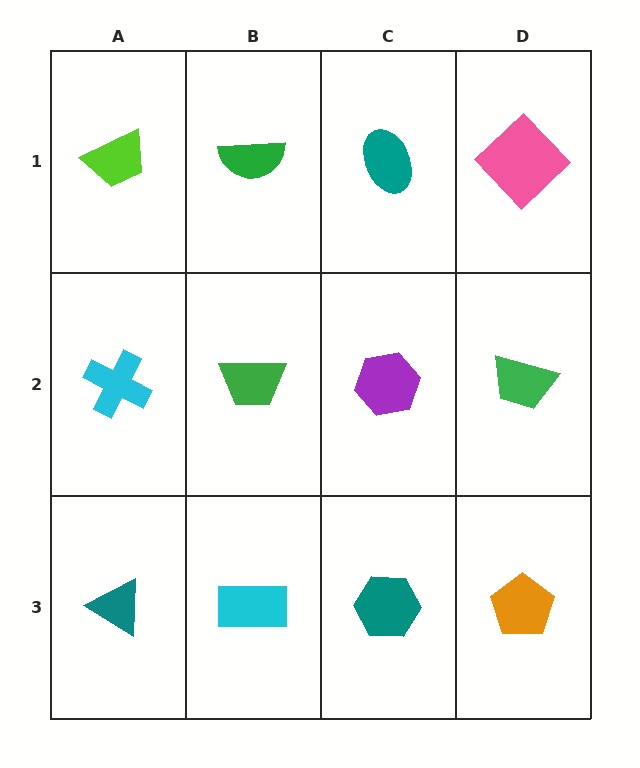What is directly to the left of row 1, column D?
A teal ellipse.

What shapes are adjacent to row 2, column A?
A lime trapezoid (row 1, column A), a teal triangle (row 3, column A), a green trapezoid (row 2, column B).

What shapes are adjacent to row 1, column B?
A green trapezoid (row 2, column B), a lime trapezoid (row 1, column A), a teal ellipse (row 1, column C).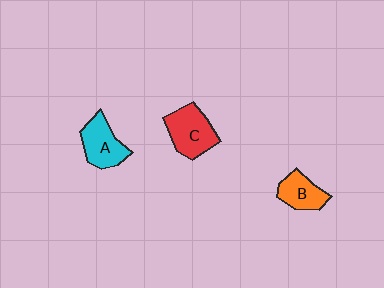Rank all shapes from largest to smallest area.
From largest to smallest: C (red), A (cyan), B (orange).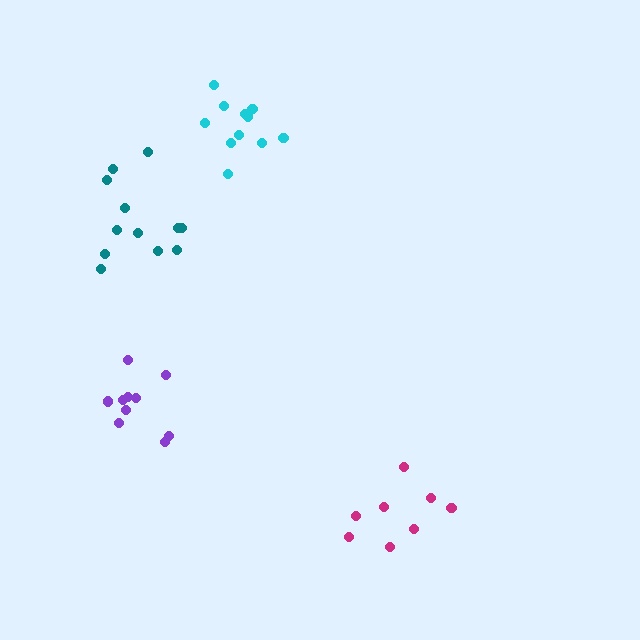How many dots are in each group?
Group 1: 11 dots, Group 2: 10 dots, Group 3: 8 dots, Group 4: 12 dots (41 total).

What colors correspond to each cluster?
The clusters are colored: cyan, purple, magenta, teal.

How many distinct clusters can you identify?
There are 4 distinct clusters.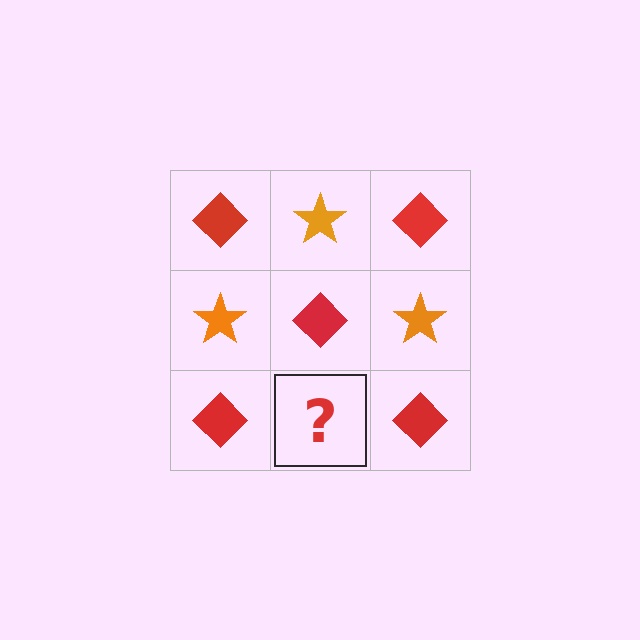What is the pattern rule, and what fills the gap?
The rule is that it alternates red diamond and orange star in a checkerboard pattern. The gap should be filled with an orange star.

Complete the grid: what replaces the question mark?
The question mark should be replaced with an orange star.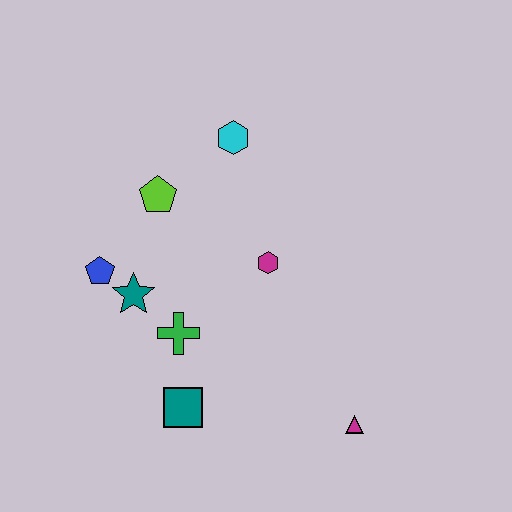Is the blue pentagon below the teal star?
No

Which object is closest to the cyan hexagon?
The lime pentagon is closest to the cyan hexagon.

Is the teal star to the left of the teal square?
Yes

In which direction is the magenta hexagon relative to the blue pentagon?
The magenta hexagon is to the right of the blue pentagon.